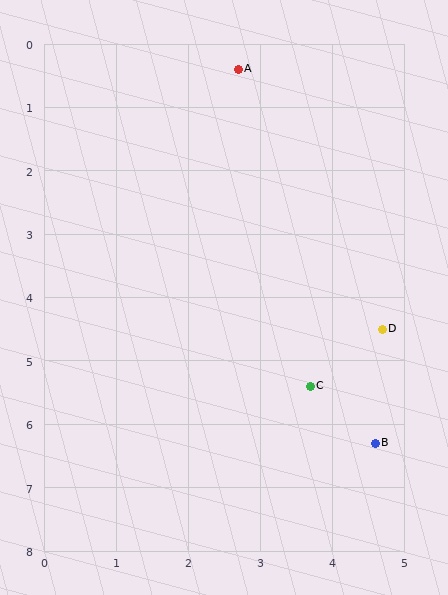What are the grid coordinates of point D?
Point D is at approximately (4.7, 4.5).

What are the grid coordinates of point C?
Point C is at approximately (3.7, 5.4).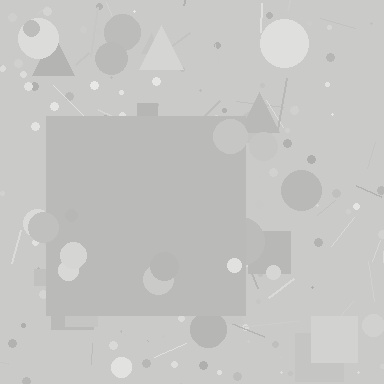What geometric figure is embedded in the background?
A square is embedded in the background.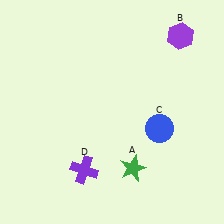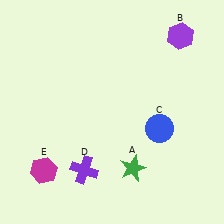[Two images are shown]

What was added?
A magenta hexagon (E) was added in Image 2.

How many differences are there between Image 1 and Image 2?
There is 1 difference between the two images.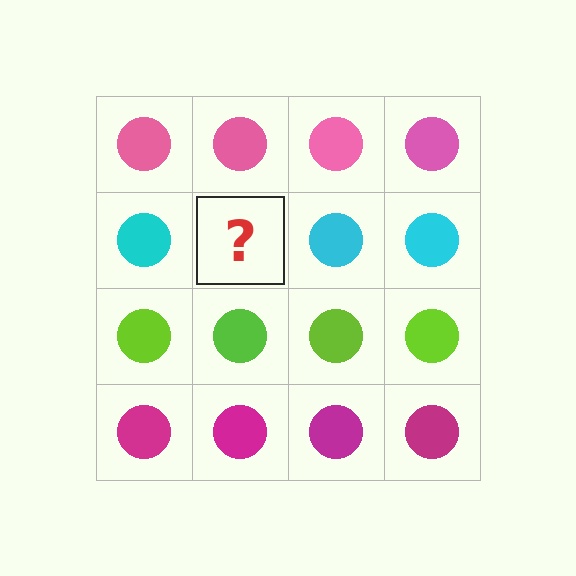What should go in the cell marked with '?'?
The missing cell should contain a cyan circle.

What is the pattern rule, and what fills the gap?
The rule is that each row has a consistent color. The gap should be filled with a cyan circle.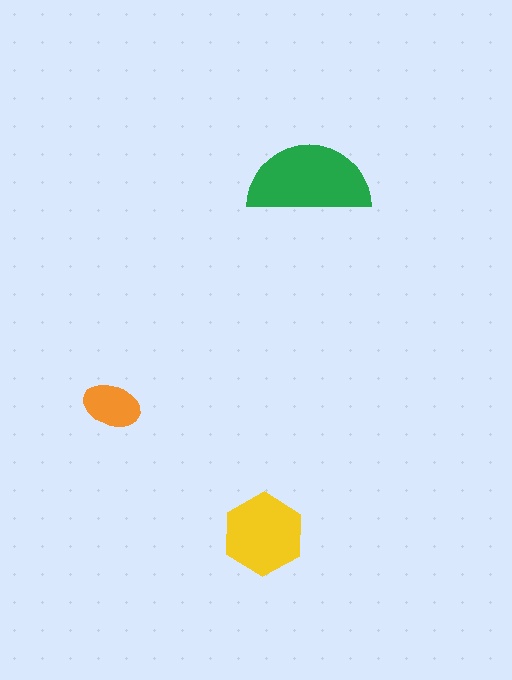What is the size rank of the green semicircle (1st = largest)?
1st.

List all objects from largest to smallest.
The green semicircle, the yellow hexagon, the orange ellipse.